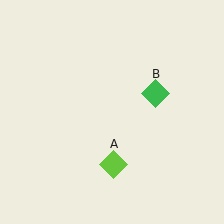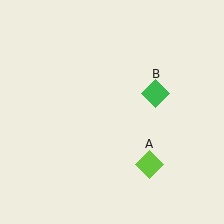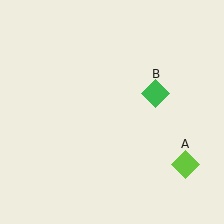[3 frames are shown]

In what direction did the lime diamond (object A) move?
The lime diamond (object A) moved right.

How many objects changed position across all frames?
1 object changed position: lime diamond (object A).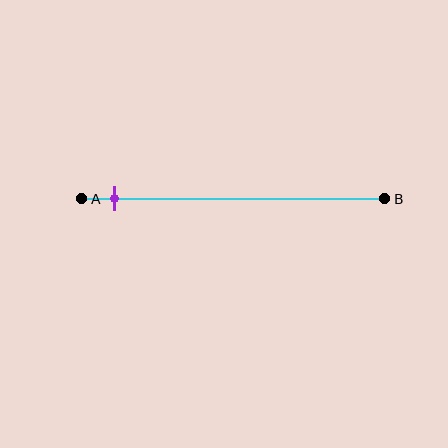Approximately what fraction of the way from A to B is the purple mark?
The purple mark is approximately 10% of the way from A to B.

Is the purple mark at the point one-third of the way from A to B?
No, the mark is at about 10% from A, not at the 33% one-third point.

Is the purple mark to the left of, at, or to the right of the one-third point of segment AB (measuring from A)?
The purple mark is to the left of the one-third point of segment AB.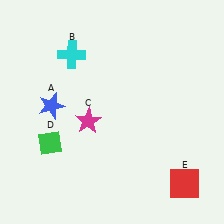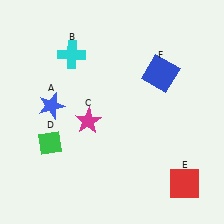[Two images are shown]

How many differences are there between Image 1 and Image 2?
There is 1 difference between the two images.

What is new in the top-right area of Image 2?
A blue square (F) was added in the top-right area of Image 2.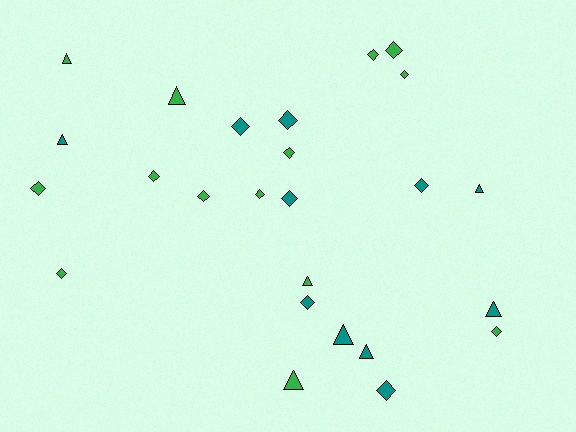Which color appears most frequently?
Green, with 14 objects.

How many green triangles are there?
There are 4 green triangles.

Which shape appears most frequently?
Diamond, with 16 objects.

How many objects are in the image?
There are 25 objects.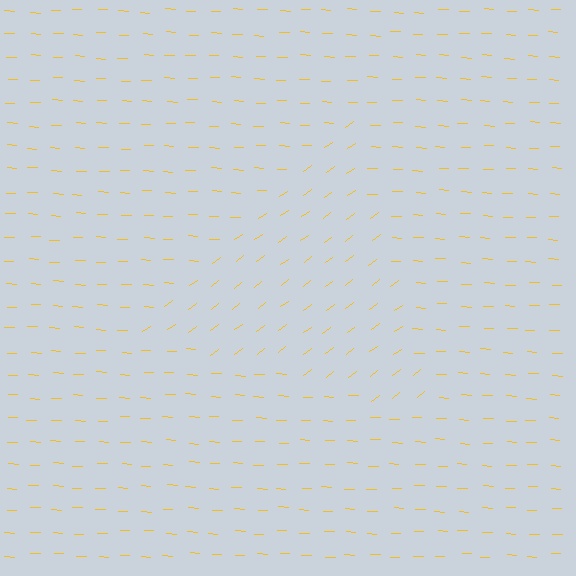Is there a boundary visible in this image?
Yes, there is a texture boundary formed by a change in line orientation.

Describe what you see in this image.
The image is filled with small yellow line segments. A triangle region in the image has lines oriented differently from the surrounding lines, creating a visible texture boundary.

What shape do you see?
I see a triangle.